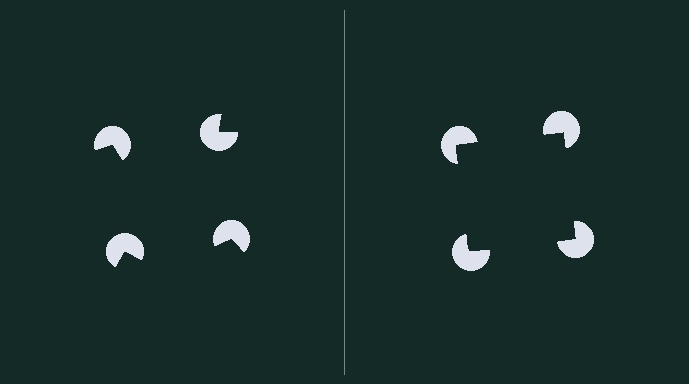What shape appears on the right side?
An illusory square.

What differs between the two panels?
The pac-man discs are positioned identically on both sides; only the wedge orientations differ. On the right they align to a square; on the left they are misaligned.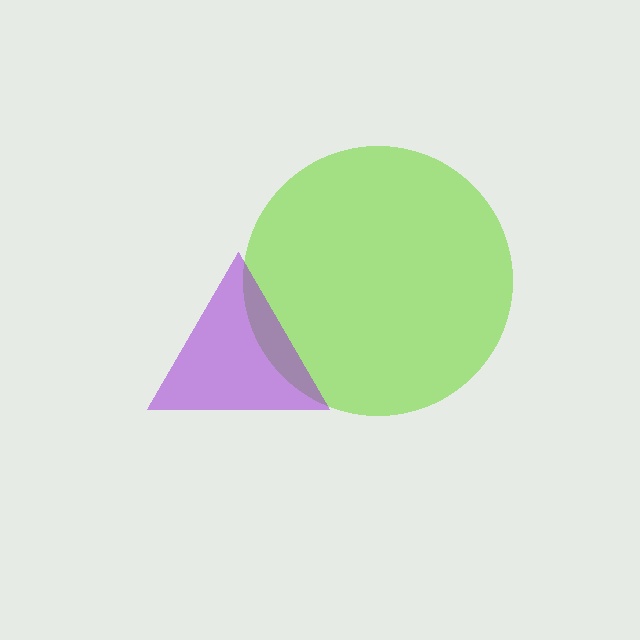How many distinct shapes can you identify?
There are 2 distinct shapes: a lime circle, a purple triangle.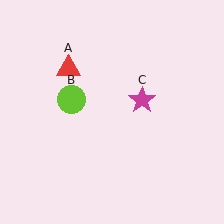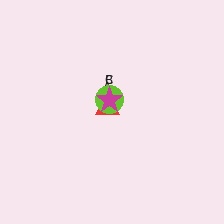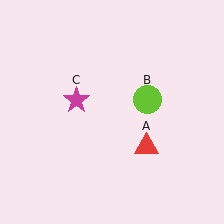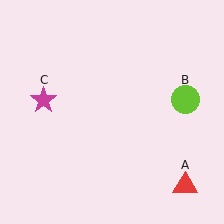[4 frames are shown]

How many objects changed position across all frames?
3 objects changed position: red triangle (object A), lime circle (object B), magenta star (object C).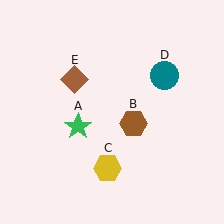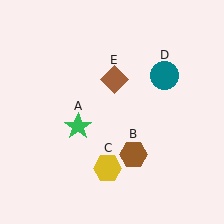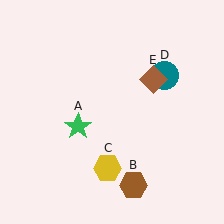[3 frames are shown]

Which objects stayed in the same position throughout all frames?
Green star (object A) and yellow hexagon (object C) and teal circle (object D) remained stationary.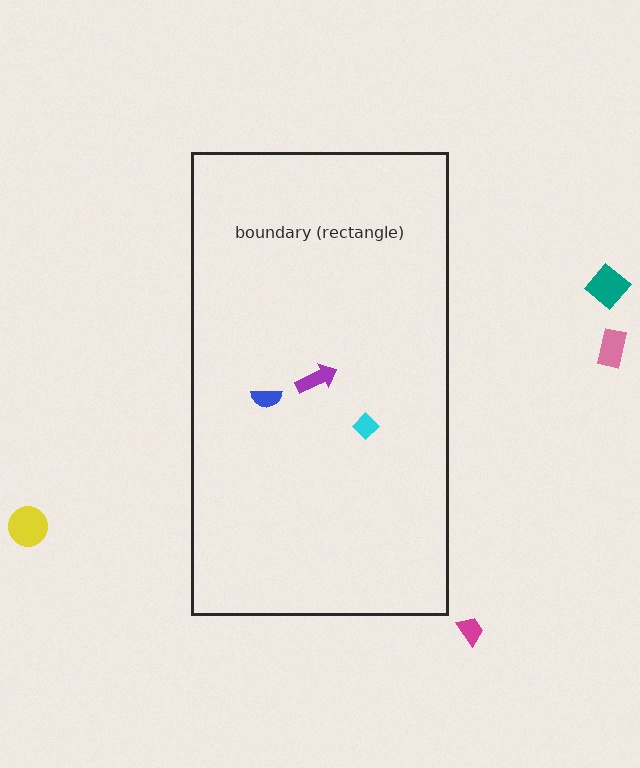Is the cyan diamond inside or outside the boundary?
Inside.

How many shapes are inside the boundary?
3 inside, 4 outside.